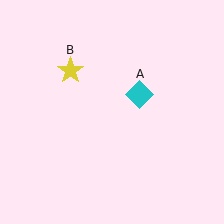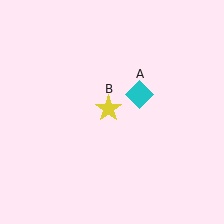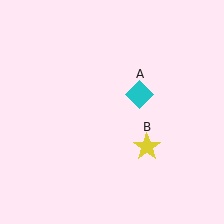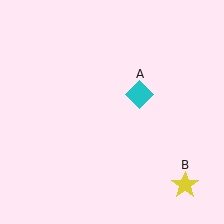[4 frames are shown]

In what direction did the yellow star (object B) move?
The yellow star (object B) moved down and to the right.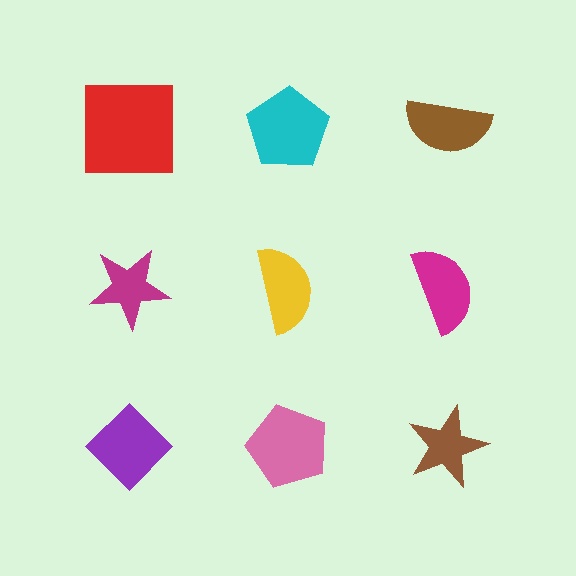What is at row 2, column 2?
A yellow semicircle.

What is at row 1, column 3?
A brown semicircle.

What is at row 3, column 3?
A brown star.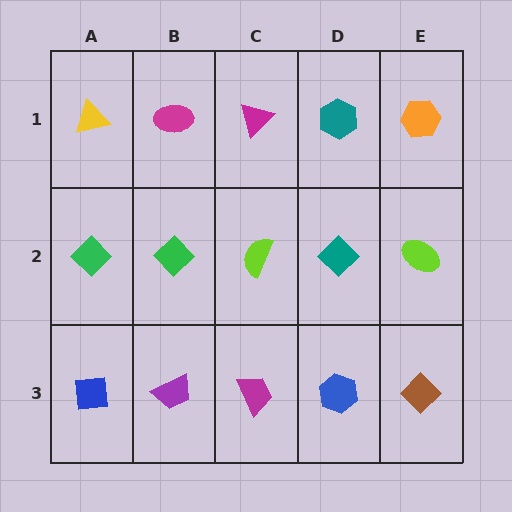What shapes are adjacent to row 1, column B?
A green diamond (row 2, column B), a yellow triangle (row 1, column A), a magenta triangle (row 1, column C).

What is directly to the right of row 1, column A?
A magenta ellipse.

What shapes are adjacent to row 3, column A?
A green diamond (row 2, column A), a purple trapezoid (row 3, column B).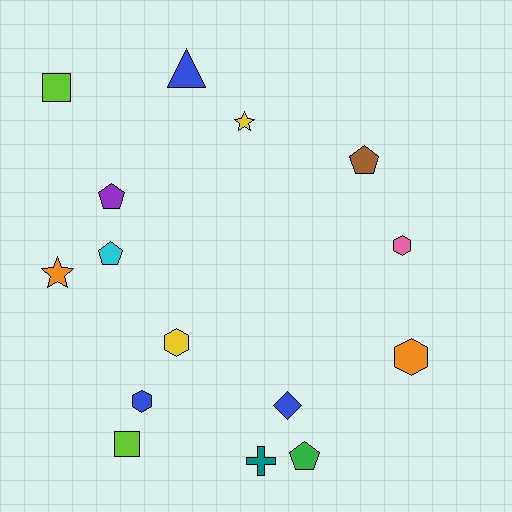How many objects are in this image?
There are 15 objects.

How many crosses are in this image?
There is 1 cross.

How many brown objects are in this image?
There is 1 brown object.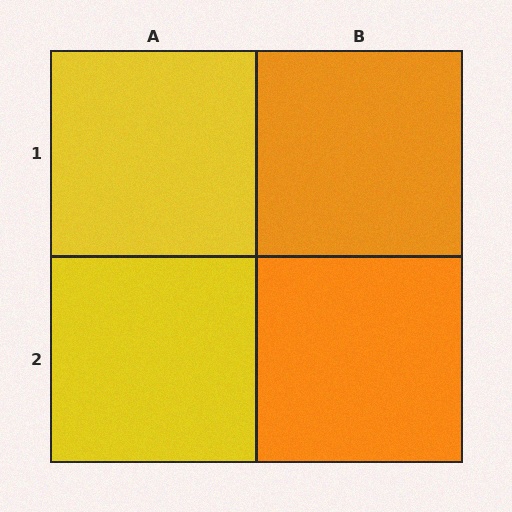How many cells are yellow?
2 cells are yellow.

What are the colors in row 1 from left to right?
Yellow, orange.